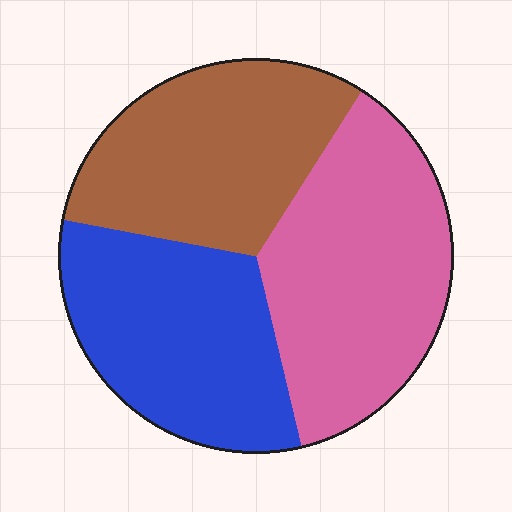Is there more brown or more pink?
Pink.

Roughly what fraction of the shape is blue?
Blue takes up between a sixth and a third of the shape.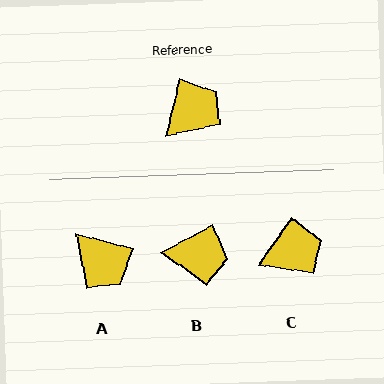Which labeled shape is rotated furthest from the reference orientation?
A, about 90 degrees away.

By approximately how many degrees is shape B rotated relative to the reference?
Approximately 47 degrees clockwise.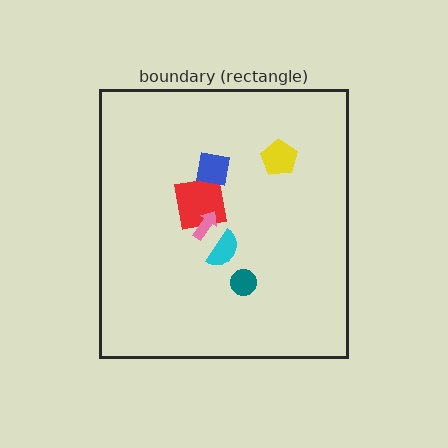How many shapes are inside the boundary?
6 inside, 0 outside.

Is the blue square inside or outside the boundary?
Inside.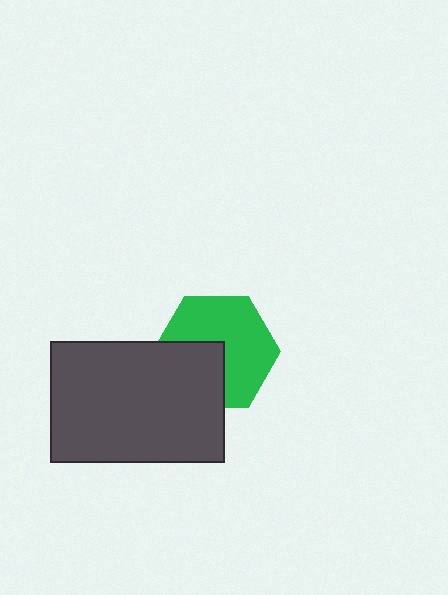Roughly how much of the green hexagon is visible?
About half of it is visible (roughly 64%).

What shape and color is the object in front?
The object in front is a dark gray rectangle.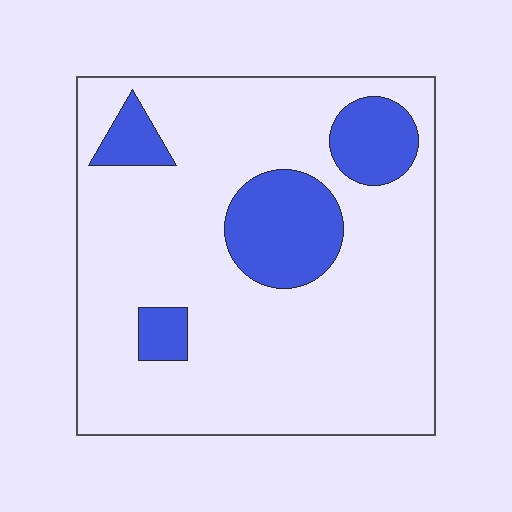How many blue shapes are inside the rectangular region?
4.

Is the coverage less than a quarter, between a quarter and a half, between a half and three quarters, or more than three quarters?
Less than a quarter.